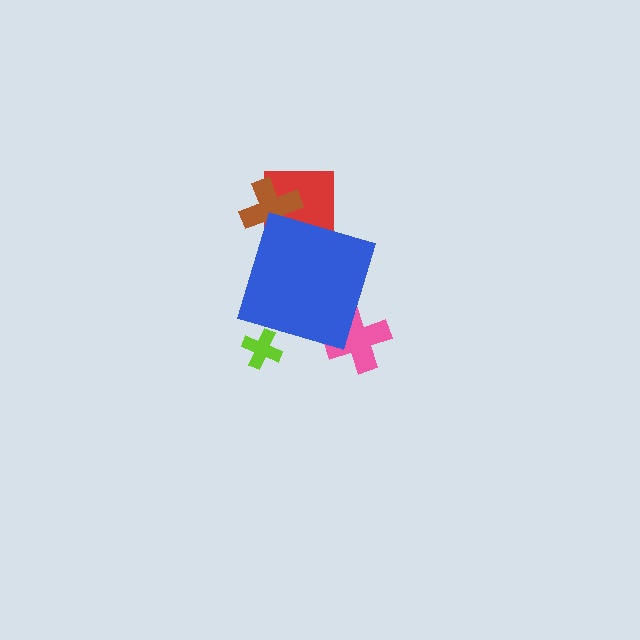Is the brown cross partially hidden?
Yes, the brown cross is partially hidden behind the blue diamond.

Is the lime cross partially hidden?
Yes, the lime cross is partially hidden behind the blue diamond.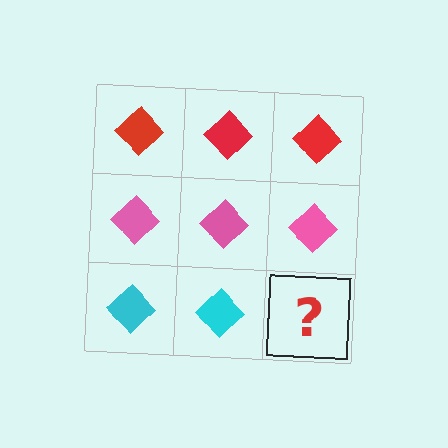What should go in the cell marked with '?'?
The missing cell should contain a cyan diamond.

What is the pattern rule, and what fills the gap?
The rule is that each row has a consistent color. The gap should be filled with a cyan diamond.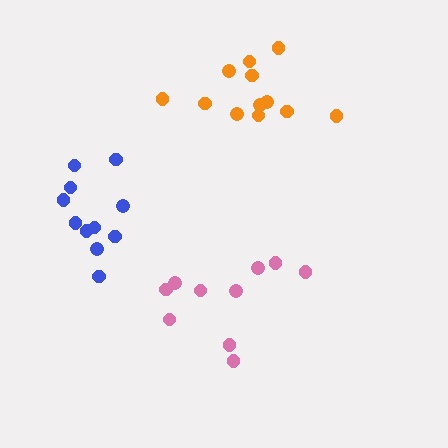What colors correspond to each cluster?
The clusters are colored: pink, orange, blue.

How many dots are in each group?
Group 1: 10 dots, Group 2: 12 dots, Group 3: 11 dots (33 total).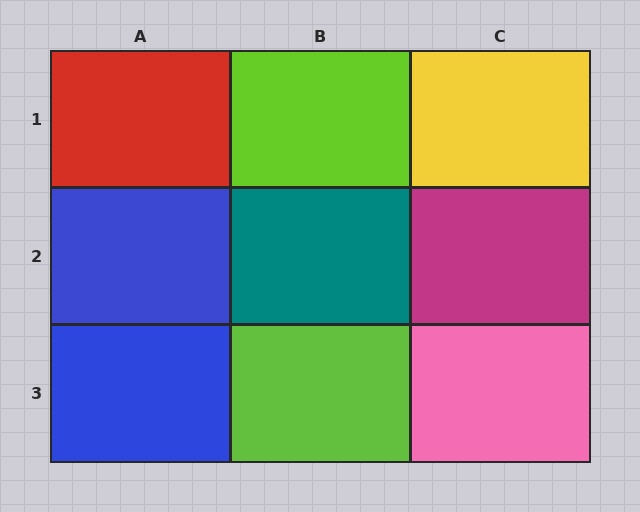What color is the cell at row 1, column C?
Yellow.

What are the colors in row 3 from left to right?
Blue, lime, pink.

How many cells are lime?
2 cells are lime.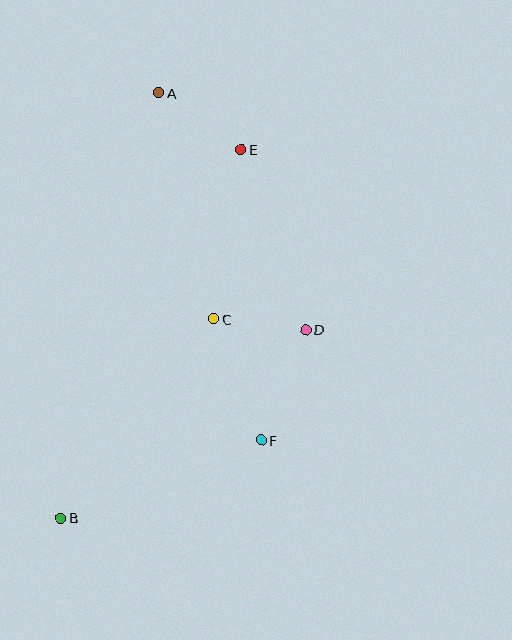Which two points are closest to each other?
Points C and D are closest to each other.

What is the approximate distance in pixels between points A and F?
The distance between A and F is approximately 362 pixels.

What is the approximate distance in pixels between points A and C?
The distance between A and C is approximately 233 pixels.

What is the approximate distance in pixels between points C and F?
The distance between C and F is approximately 130 pixels.